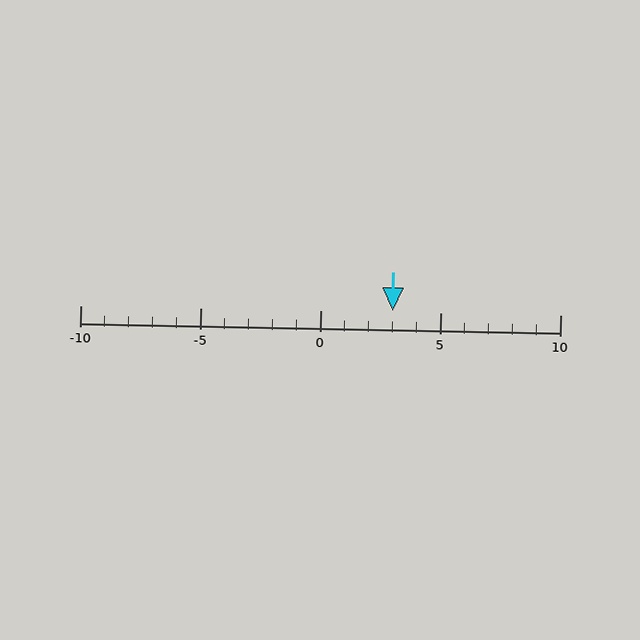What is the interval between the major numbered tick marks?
The major tick marks are spaced 5 units apart.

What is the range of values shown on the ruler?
The ruler shows values from -10 to 10.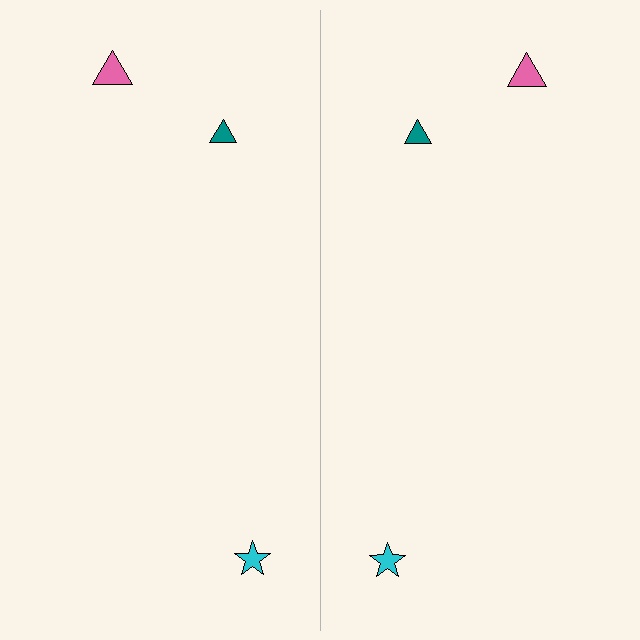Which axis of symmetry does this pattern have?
The pattern has a vertical axis of symmetry running through the center of the image.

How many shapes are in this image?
There are 6 shapes in this image.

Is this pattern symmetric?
Yes, this pattern has bilateral (reflection) symmetry.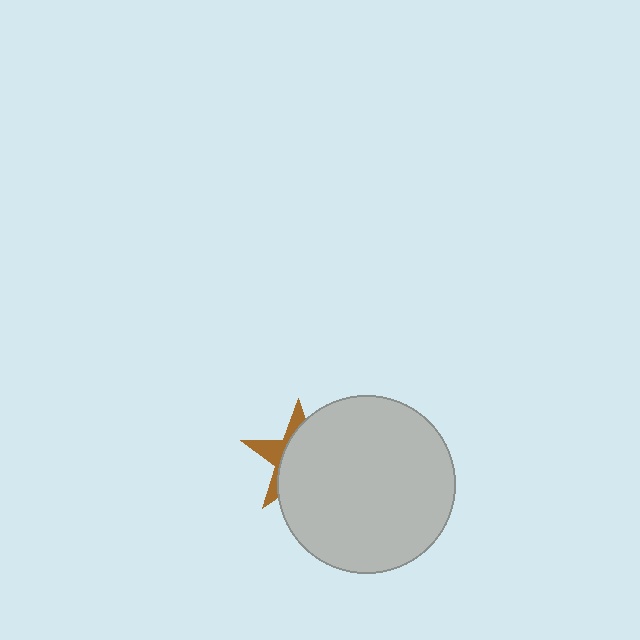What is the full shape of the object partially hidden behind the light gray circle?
The partially hidden object is a brown star.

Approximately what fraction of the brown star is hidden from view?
Roughly 69% of the brown star is hidden behind the light gray circle.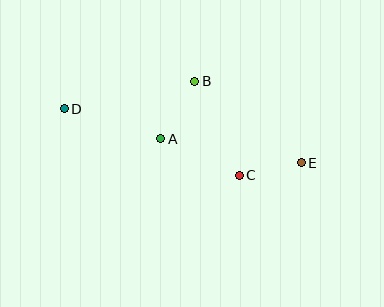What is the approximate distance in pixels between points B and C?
The distance between B and C is approximately 104 pixels.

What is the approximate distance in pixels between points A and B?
The distance between A and B is approximately 67 pixels.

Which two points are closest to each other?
Points C and E are closest to each other.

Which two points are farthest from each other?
Points D and E are farthest from each other.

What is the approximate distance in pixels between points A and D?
The distance between A and D is approximately 101 pixels.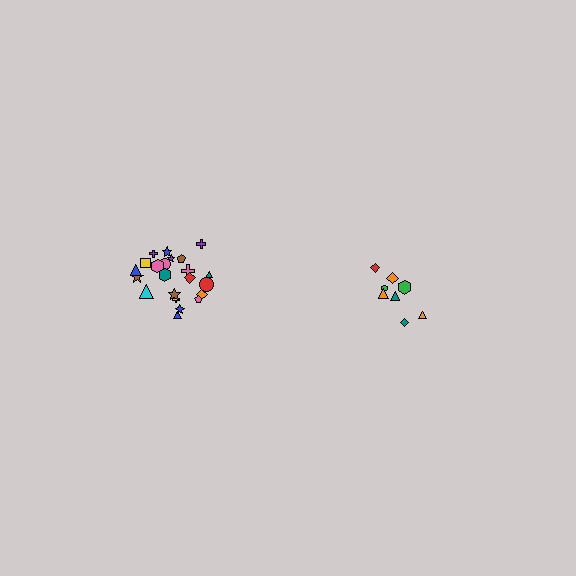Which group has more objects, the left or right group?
The left group.